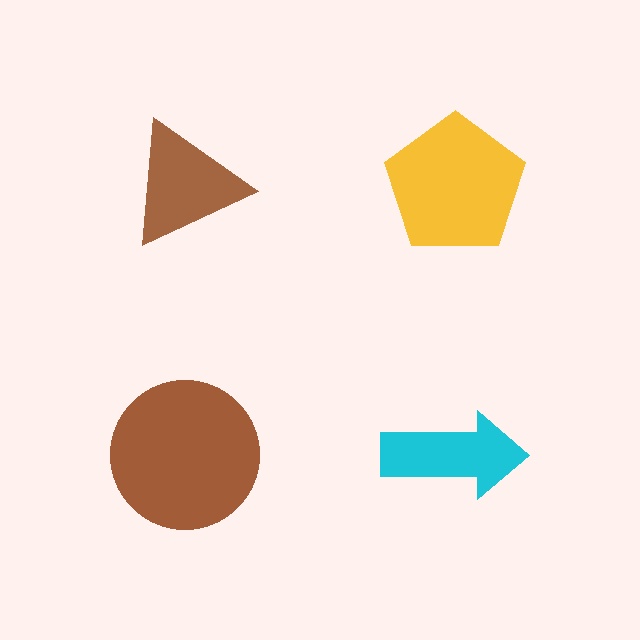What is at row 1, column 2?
A yellow pentagon.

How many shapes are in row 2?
2 shapes.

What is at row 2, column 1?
A brown circle.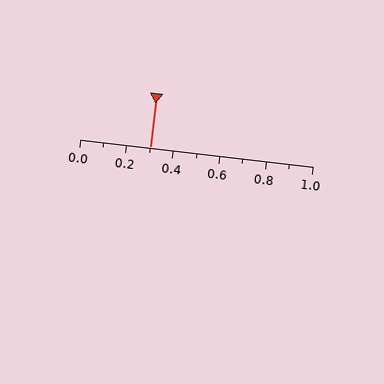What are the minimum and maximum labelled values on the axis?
The axis runs from 0.0 to 1.0.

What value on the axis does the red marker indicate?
The marker indicates approximately 0.3.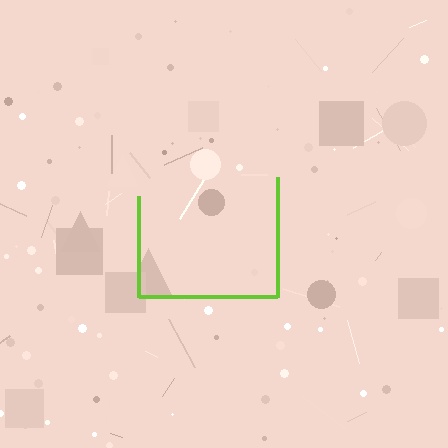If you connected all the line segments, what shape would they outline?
They would outline a square.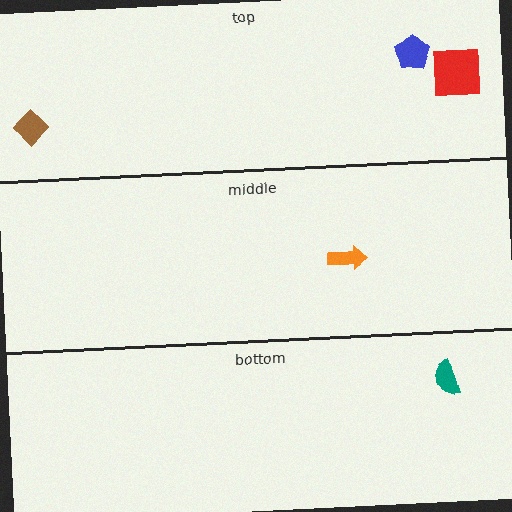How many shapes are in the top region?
3.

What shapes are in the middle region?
The orange arrow.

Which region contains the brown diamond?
The top region.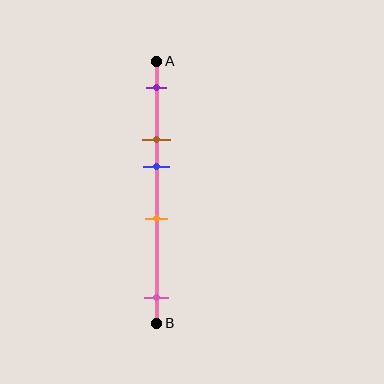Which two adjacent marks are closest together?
The brown and blue marks are the closest adjacent pair.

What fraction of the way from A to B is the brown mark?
The brown mark is approximately 30% (0.3) of the way from A to B.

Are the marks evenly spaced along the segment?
No, the marks are not evenly spaced.